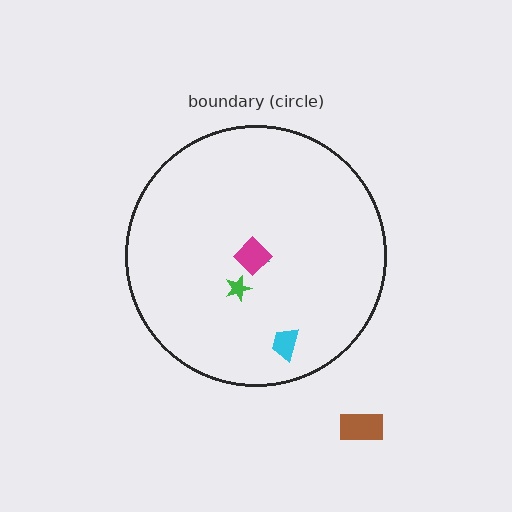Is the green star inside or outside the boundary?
Inside.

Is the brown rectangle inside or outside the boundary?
Outside.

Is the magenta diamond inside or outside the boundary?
Inside.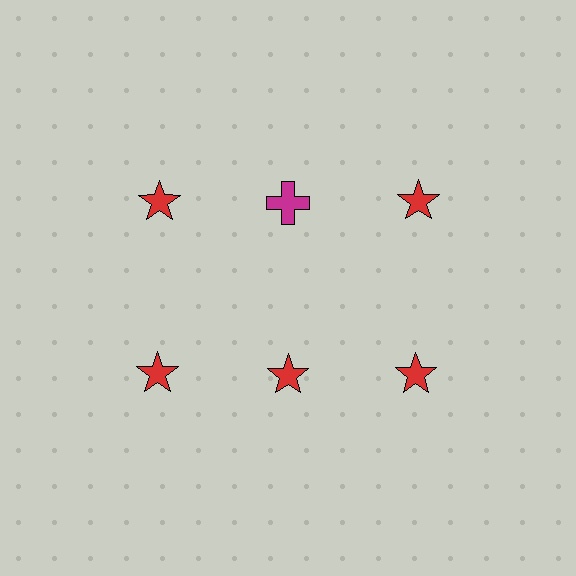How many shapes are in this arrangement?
There are 6 shapes arranged in a grid pattern.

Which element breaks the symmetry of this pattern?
The magenta cross in the top row, second from left column breaks the symmetry. All other shapes are red stars.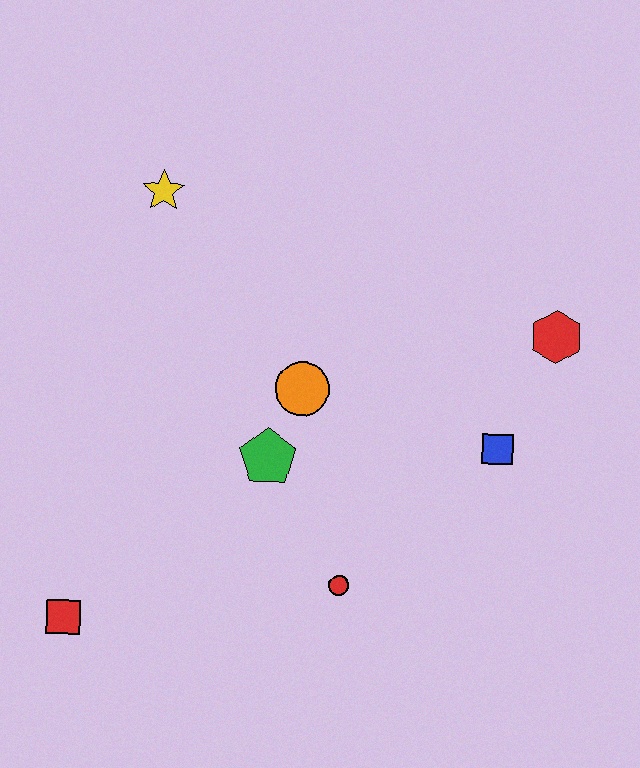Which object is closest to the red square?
The green pentagon is closest to the red square.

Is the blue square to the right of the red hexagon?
No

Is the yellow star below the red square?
No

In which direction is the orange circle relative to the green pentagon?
The orange circle is above the green pentagon.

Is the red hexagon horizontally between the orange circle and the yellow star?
No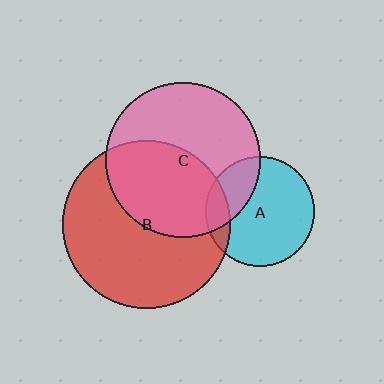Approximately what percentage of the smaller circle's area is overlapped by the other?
Approximately 45%.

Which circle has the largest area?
Circle B (red).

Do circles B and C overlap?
Yes.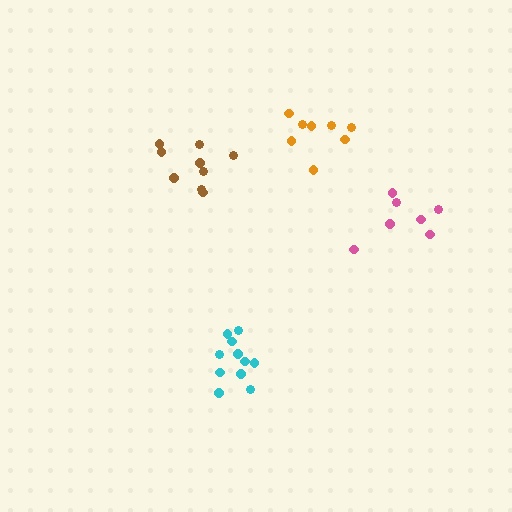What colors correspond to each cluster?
The clusters are colored: brown, cyan, orange, pink.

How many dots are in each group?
Group 1: 9 dots, Group 2: 11 dots, Group 3: 8 dots, Group 4: 7 dots (35 total).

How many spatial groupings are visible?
There are 4 spatial groupings.